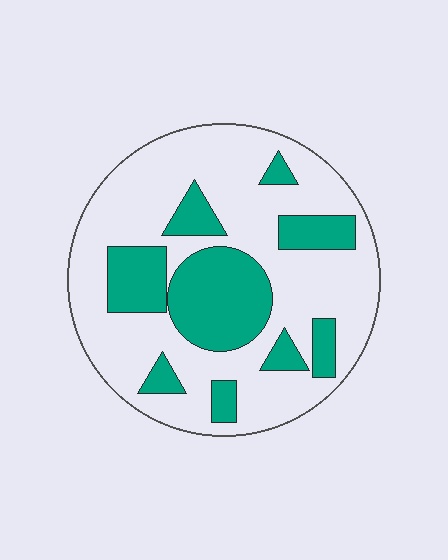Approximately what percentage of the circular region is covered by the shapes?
Approximately 30%.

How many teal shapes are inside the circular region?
9.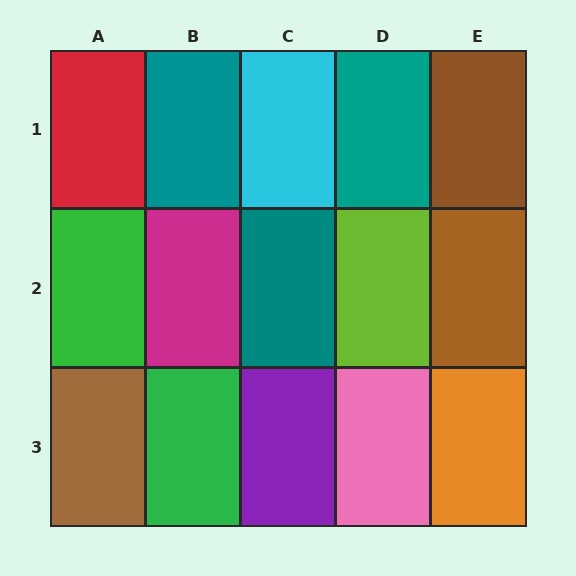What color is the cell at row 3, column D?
Pink.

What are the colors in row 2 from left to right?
Green, magenta, teal, lime, brown.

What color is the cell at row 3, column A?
Brown.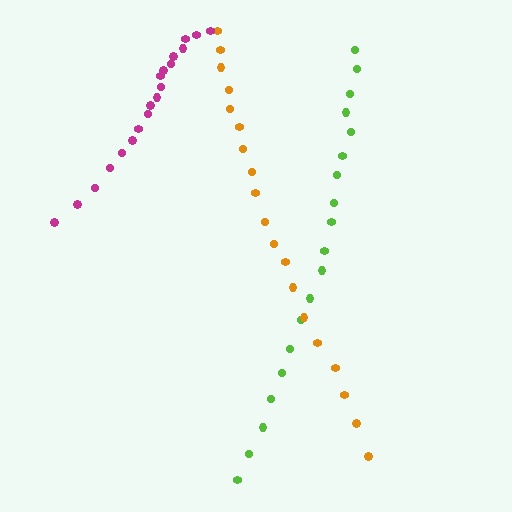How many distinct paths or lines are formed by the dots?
There are 3 distinct paths.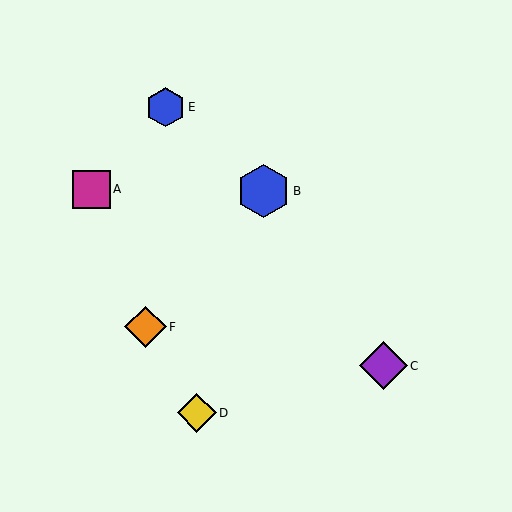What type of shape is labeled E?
Shape E is a blue hexagon.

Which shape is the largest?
The blue hexagon (labeled B) is the largest.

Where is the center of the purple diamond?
The center of the purple diamond is at (383, 366).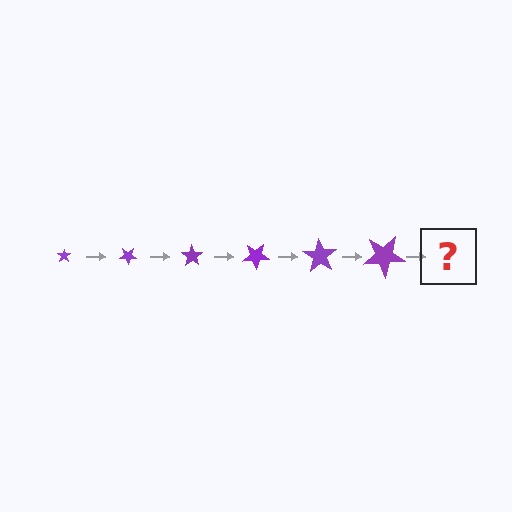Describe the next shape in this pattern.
It should be a star, larger than the previous one and rotated 210 degrees from the start.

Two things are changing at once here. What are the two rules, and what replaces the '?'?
The two rules are that the star grows larger each step and it rotates 35 degrees each step. The '?' should be a star, larger than the previous one and rotated 210 degrees from the start.